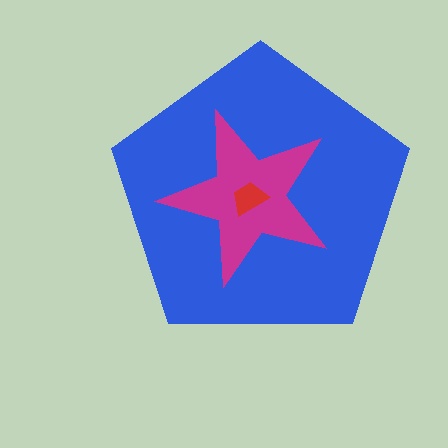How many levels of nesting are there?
3.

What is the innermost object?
The red trapezoid.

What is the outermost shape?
The blue pentagon.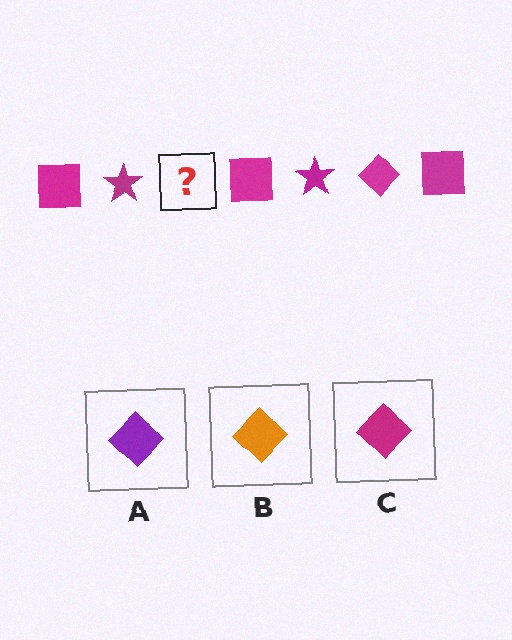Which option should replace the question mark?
Option C.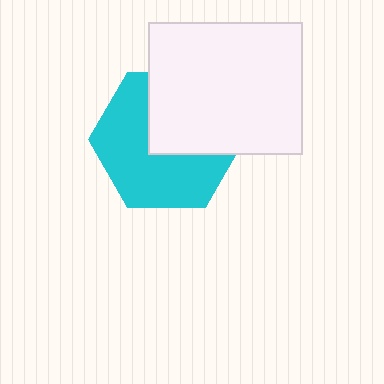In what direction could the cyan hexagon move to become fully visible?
The cyan hexagon could move toward the lower-left. That would shift it out from behind the white rectangle entirely.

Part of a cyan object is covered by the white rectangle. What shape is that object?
It is a hexagon.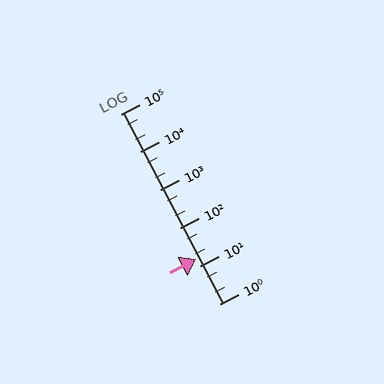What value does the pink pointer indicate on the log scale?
The pointer indicates approximately 15.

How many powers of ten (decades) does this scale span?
The scale spans 5 decades, from 1 to 100000.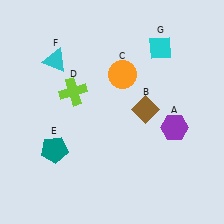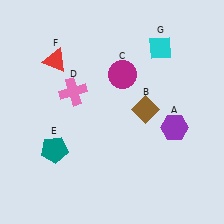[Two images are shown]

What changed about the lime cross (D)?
In Image 1, D is lime. In Image 2, it changed to pink.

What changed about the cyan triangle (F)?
In Image 1, F is cyan. In Image 2, it changed to red.